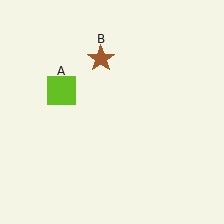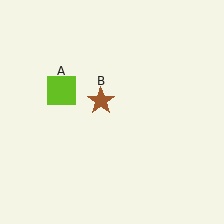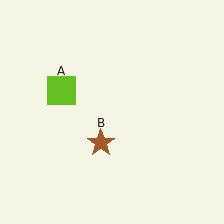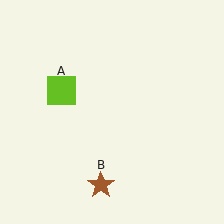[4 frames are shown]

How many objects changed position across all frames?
1 object changed position: brown star (object B).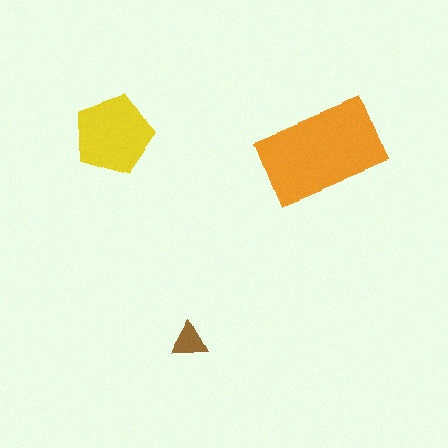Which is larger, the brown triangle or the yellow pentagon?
The yellow pentagon.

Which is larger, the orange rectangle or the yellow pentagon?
The orange rectangle.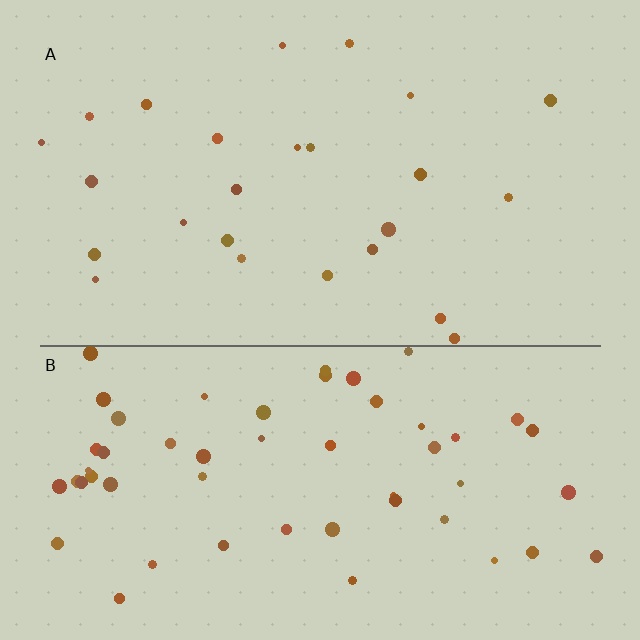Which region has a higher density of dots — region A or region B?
B (the bottom).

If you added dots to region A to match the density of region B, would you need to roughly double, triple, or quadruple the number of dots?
Approximately double.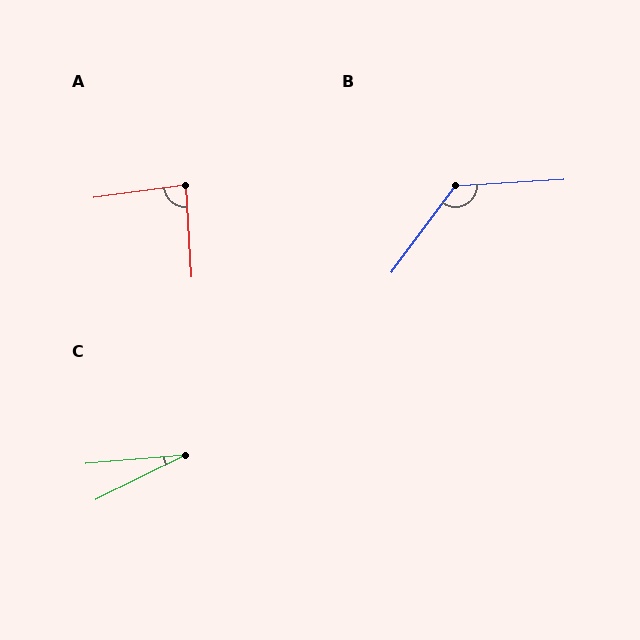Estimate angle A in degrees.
Approximately 85 degrees.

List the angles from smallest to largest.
C (21°), A (85°), B (130°).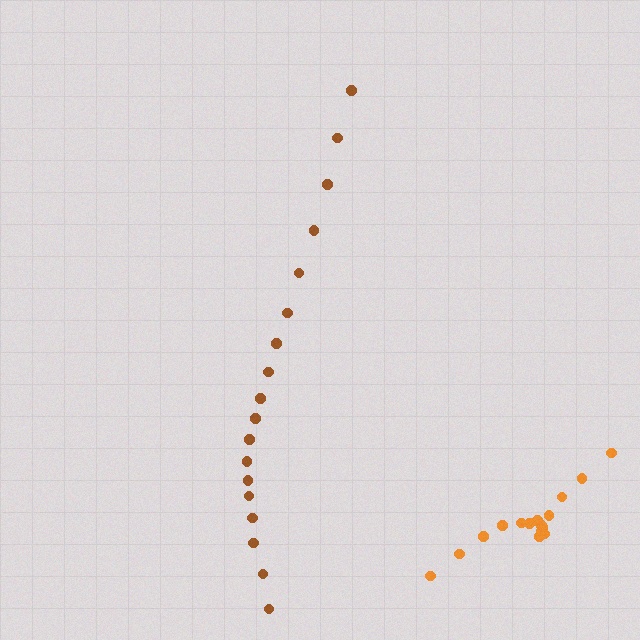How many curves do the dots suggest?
There are 2 distinct paths.